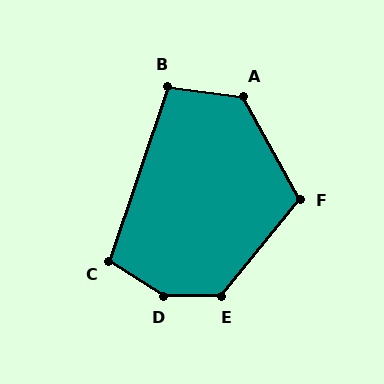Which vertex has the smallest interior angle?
B, at approximately 101 degrees.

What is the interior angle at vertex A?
Approximately 126 degrees (obtuse).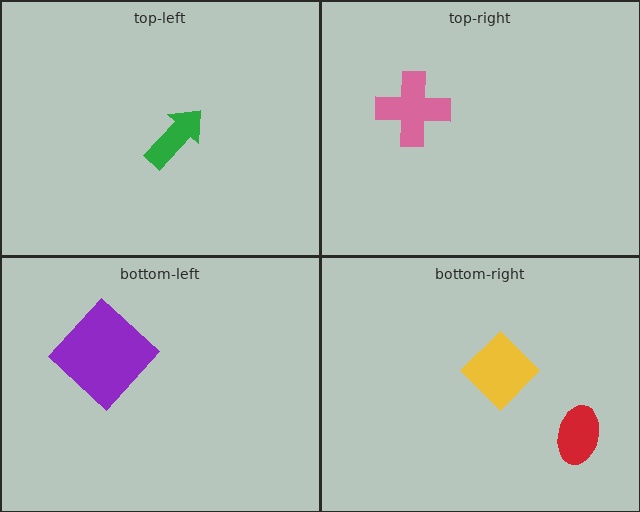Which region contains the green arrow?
The top-left region.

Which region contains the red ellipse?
The bottom-right region.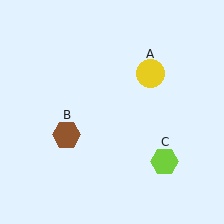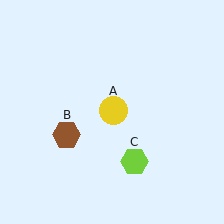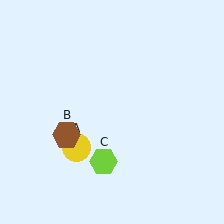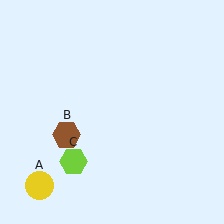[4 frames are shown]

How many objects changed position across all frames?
2 objects changed position: yellow circle (object A), lime hexagon (object C).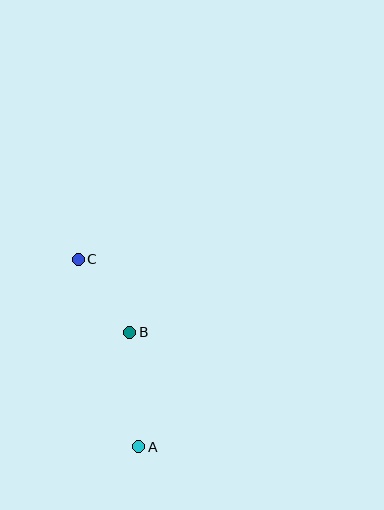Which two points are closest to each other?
Points B and C are closest to each other.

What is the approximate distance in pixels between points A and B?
The distance between A and B is approximately 115 pixels.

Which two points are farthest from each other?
Points A and C are farthest from each other.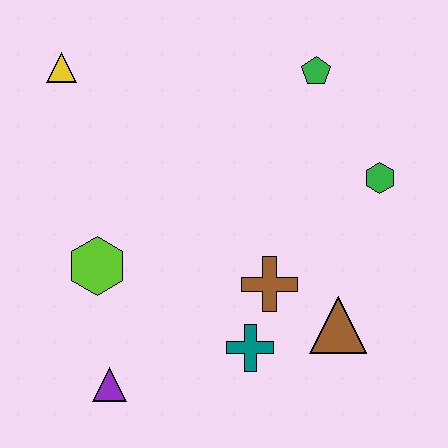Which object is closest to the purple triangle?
The lime hexagon is closest to the purple triangle.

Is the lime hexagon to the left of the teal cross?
Yes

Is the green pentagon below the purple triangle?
No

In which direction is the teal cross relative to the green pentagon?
The teal cross is below the green pentagon.